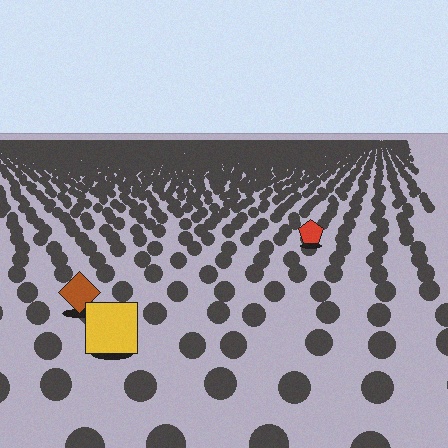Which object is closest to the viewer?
The yellow square is closest. The texture marks near it are larger and more spread out.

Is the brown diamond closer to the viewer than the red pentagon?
Yes. The brown diamond is closer — you can tell from the texture gradient: the ground texture is coarser near it.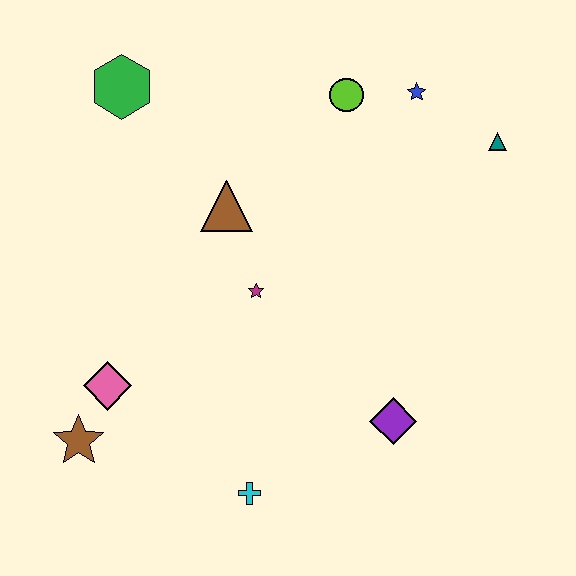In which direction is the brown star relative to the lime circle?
The brown star is below the lime circle.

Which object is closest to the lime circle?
The blue star is closest to the lime circle.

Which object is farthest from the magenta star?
The teal triangle is farthest from the magenta star.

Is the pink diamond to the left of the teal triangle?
Yes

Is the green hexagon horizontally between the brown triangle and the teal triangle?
No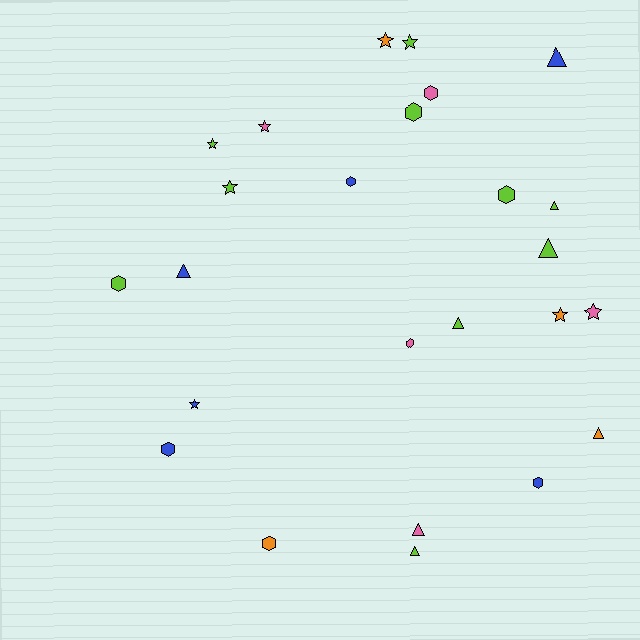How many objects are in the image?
There are 25 objects.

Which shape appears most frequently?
Hexagon, with 9 objects.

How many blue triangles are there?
There are 2 blue triangles.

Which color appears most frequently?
Lime, with 10 objects.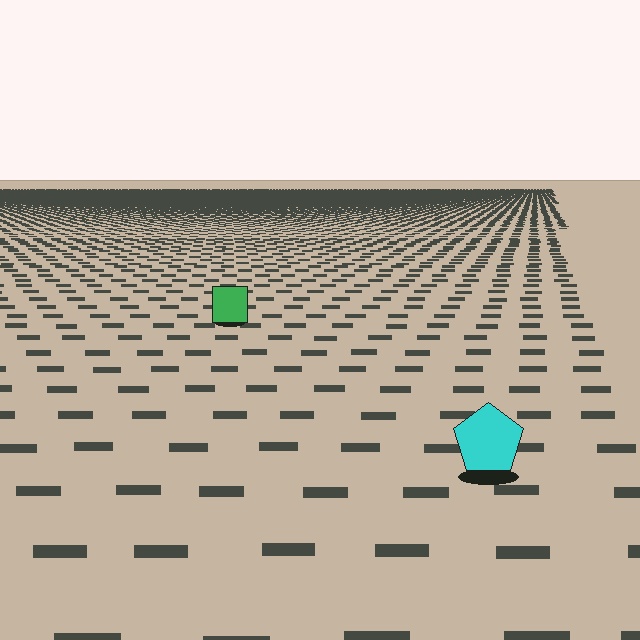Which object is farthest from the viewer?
The green square is farthest from the viewer. It appears smaller and the ground texture around it is denser.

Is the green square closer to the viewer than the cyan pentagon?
No. The cyan pentagon is closer — you can tell from the texture gradient: the ground texture is coarser near it.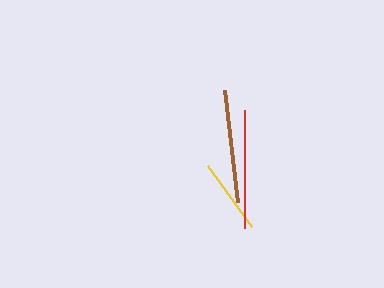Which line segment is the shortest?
The yellow line is the shortest at approximately 75 pixels.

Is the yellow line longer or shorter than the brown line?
The brown line is longer than the yellow line.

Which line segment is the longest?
The red line is the longest at approximately 118 pixels.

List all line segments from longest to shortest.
From longest to shortest: red, brown, yellow.